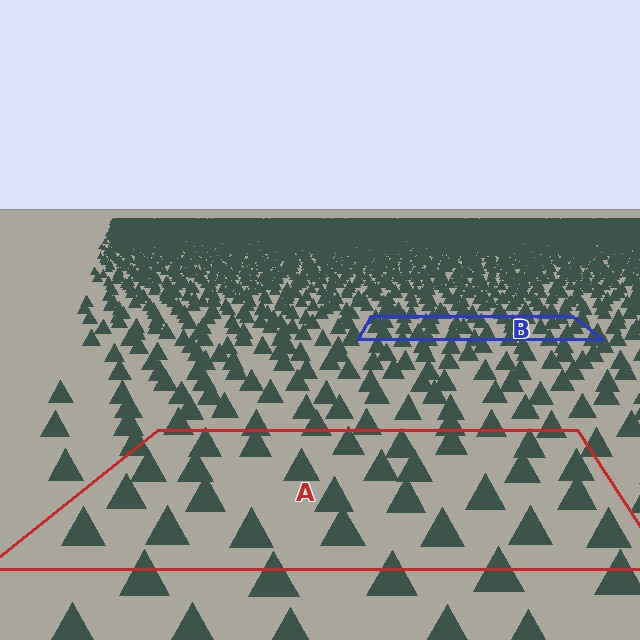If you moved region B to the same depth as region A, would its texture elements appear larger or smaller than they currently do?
They would appear larger. At a closer depth, the same texture elements are projected at a bigger on-screen size.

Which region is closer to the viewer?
Region A is closer. The texture elements there are larger and more spread out.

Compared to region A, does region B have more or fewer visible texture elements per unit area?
Region B has more texture elements per unit area — they are packed more densely because it is farther away.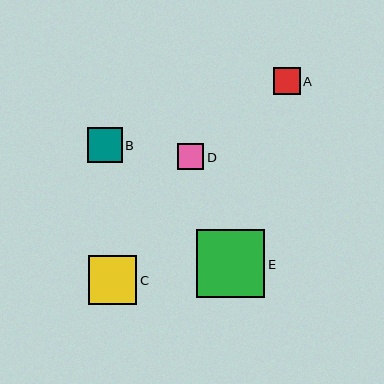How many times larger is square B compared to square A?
Square B is approximately 1.3 times the size of square A.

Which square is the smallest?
Square D is the smallest with a size of approximately 26 pixels.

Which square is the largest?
Square E is the largest with a size of approximately 68 pixels.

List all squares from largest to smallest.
From largest to smallest: E, C, B, A, D.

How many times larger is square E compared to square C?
Square E is approximately 1.4 times the size of square C.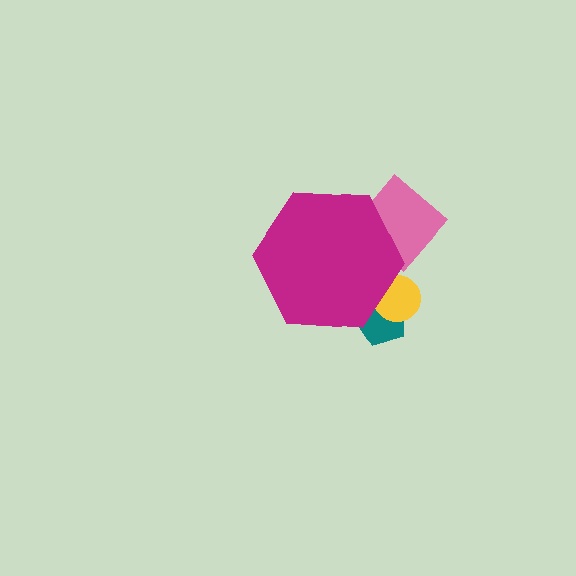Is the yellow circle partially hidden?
Yes, the yellow circle is partially hidden behind the magenta hexagon.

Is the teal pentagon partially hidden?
Yes, the teal pentagon is partially hidden behind the magenta hexagon.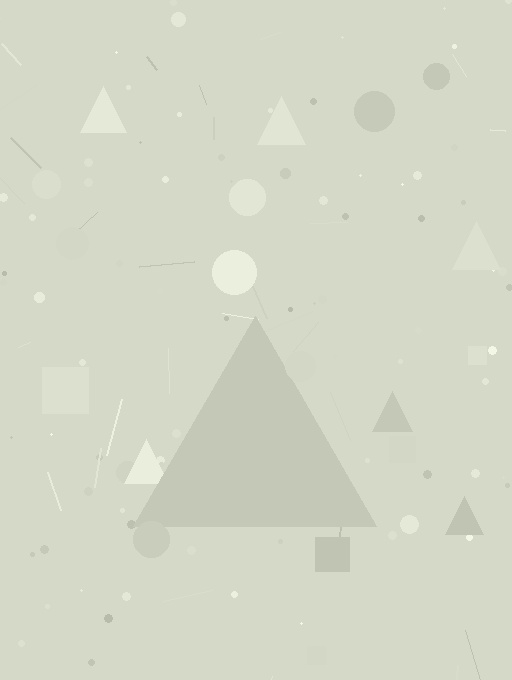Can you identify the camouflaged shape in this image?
The camouflaged shape is a triangle.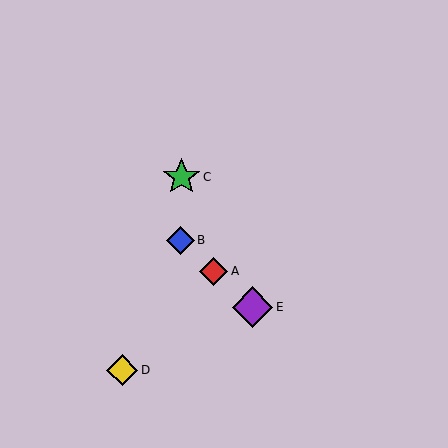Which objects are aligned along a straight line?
Objects A, B, E are aligned along a straight line.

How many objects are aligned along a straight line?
3 objects (A, B, E) are aligned along a straight line.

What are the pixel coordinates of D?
Object D is at (122, 370).